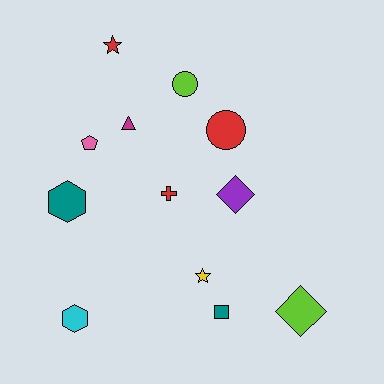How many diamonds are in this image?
There are 2 diamonds.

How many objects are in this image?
There are 12 objects.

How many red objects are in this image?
There are 3 red objects.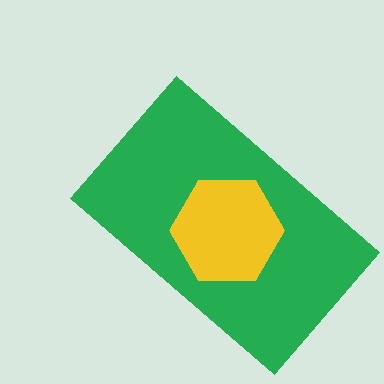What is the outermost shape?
The green rectangle.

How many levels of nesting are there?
2.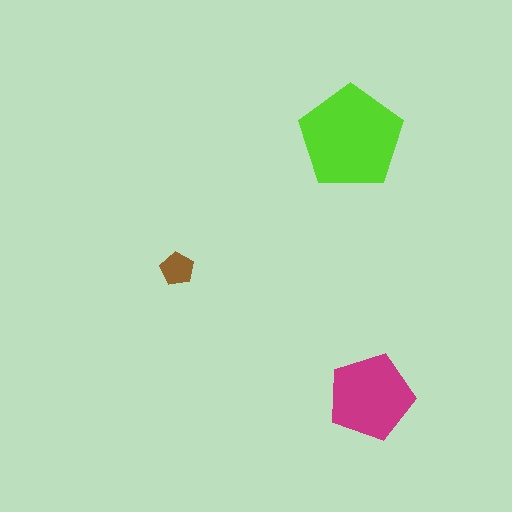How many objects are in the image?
There are 3 objects in the image.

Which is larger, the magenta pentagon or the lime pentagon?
The lime one.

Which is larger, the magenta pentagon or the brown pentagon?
The magenta one.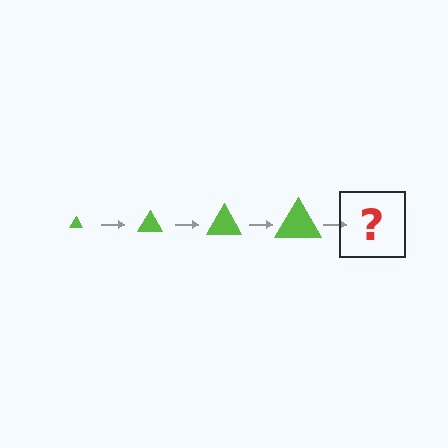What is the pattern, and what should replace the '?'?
The pattern is that the triangle gets progressively larger each step. The '?' should be a lime triangle, larger than the previous one.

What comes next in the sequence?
The next element should be a lime triangle, larger than the previous one.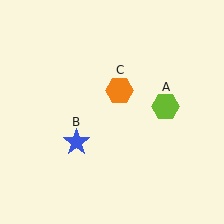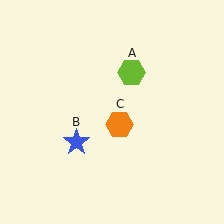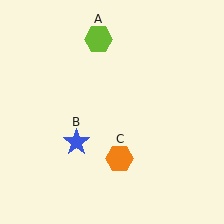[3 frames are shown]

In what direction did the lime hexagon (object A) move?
The lime hexagon (object A) moved up and to the left.